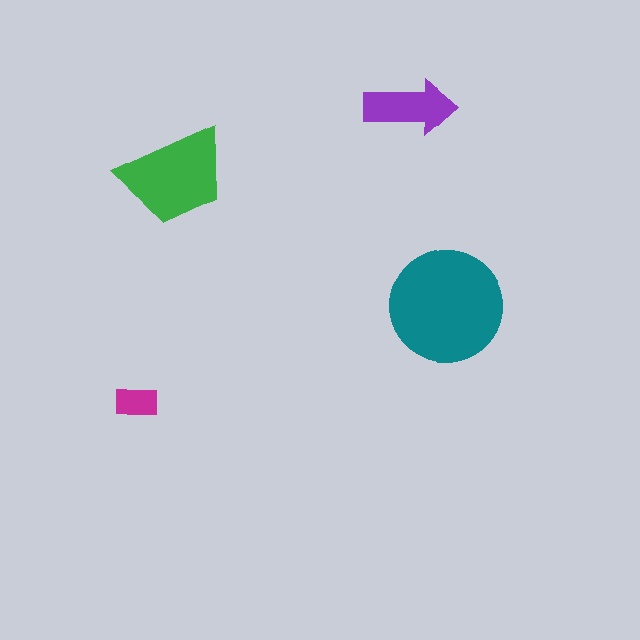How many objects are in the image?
There are 4 objects in the image.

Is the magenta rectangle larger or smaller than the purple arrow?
Smaller.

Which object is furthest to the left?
The magenta rectangle is leftmost.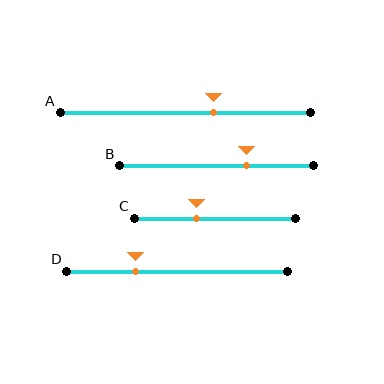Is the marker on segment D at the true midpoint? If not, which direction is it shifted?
No, the marker on segment D is shifted to the left by about 18% of the segment length.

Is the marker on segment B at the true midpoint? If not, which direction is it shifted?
No, the marker on segment B is shifted to the right by about 15% of the segment length.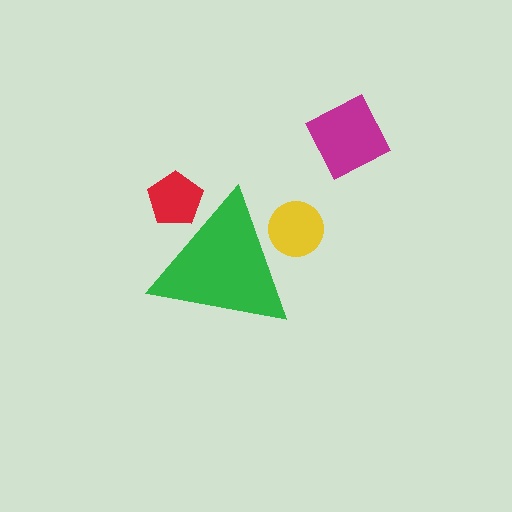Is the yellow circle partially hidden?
Yes, the yellow circle is partially hidden behind the green triangle.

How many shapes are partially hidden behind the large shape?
2 shapes are partially hidden.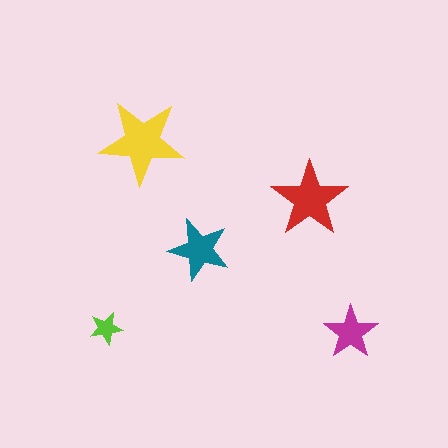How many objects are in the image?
There are 5 objects in the image.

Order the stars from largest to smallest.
the yellow one, the red one, the teal one, the magenta one, the lime one.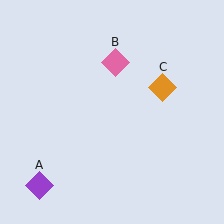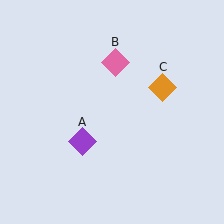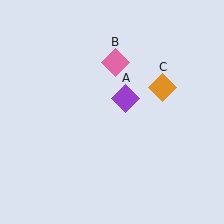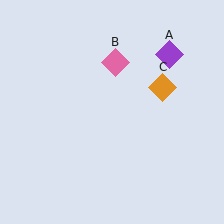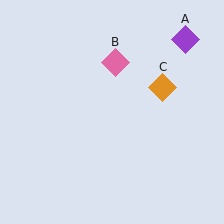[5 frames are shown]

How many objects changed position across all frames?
1 object changed position: purple diamond (object A).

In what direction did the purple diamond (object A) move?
The purple diamond (object A) moved up and to the right.